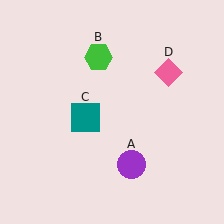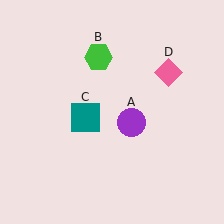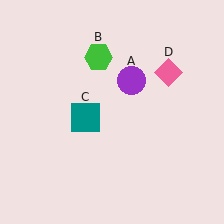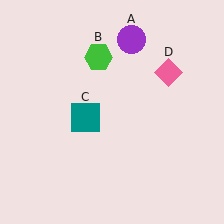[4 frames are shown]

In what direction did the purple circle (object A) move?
The purple circle (object A) moved up.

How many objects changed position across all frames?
1 object changed position: purple circle (object A).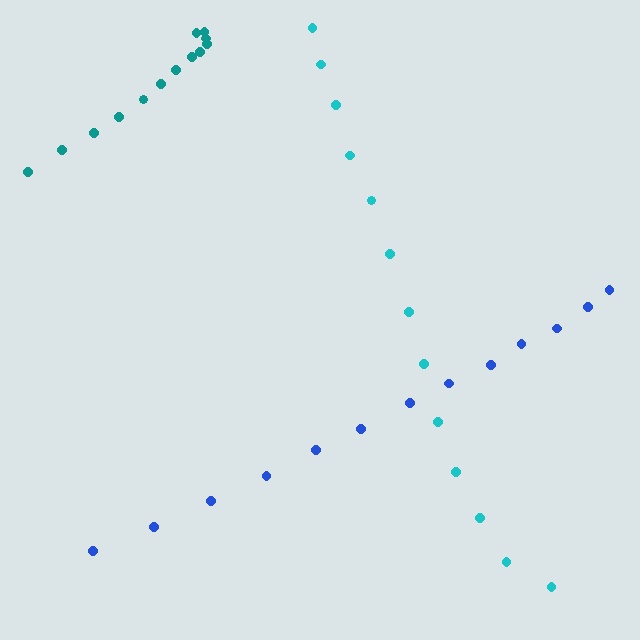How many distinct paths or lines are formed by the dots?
There are 3 distinct paths.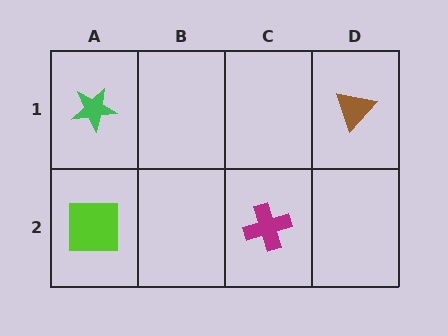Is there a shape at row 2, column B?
No, that cell is empty.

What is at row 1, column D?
A brown triangle.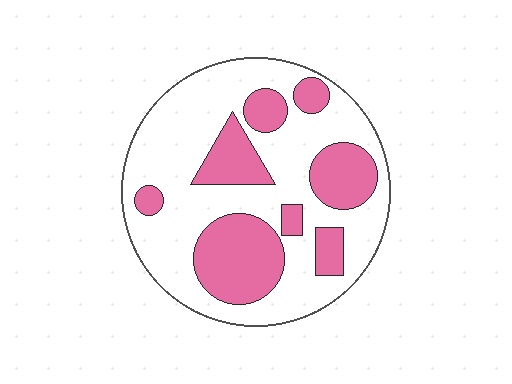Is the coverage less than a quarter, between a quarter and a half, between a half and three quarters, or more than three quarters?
Between a quarter and a half.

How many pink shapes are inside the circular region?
8.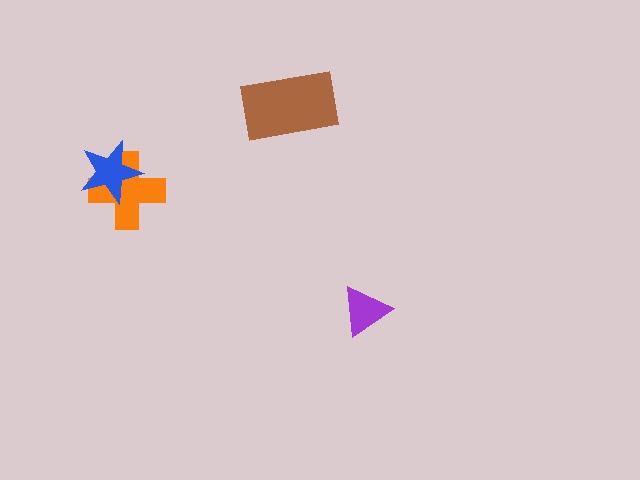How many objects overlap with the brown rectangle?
0 objects overlap with the brown rectangle.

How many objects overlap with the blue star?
1 object overlaps with the blue star.